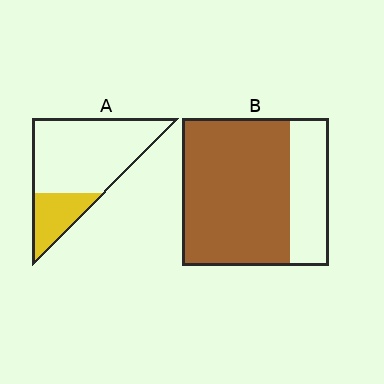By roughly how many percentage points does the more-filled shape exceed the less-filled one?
By roughly 50 percentage points (B over A).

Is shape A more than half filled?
No.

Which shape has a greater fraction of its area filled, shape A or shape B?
Shape B.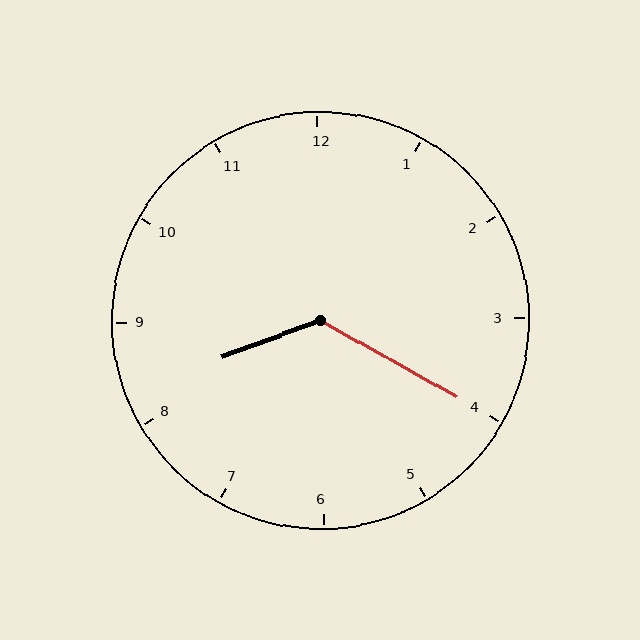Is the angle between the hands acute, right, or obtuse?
It is obtuse.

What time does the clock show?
8:20.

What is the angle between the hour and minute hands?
Approximately 130 degrees.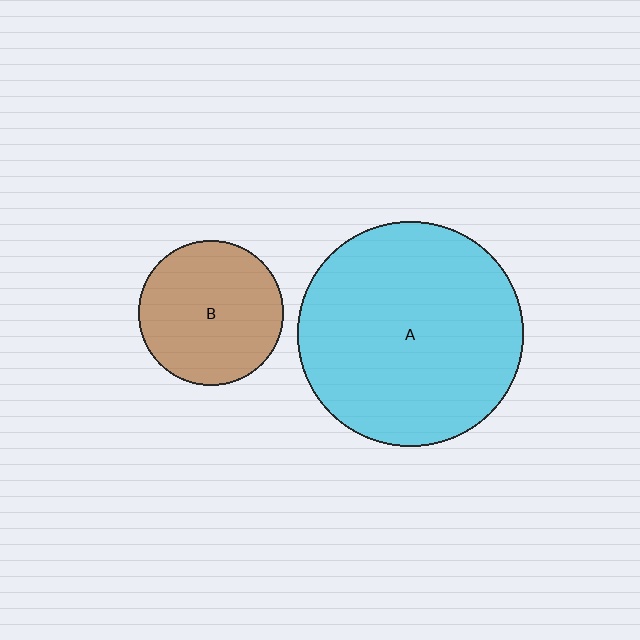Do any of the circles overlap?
No, none of the circles overlap.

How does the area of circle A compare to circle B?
Approximately 2.4 times.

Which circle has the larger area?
Circle A (cyan).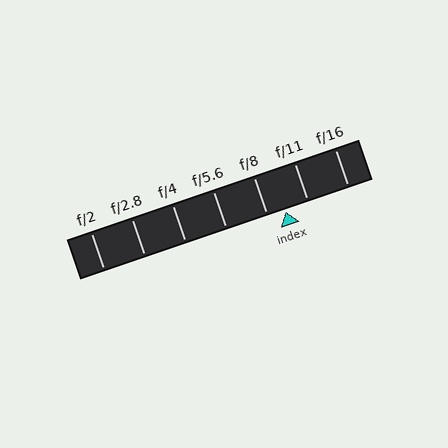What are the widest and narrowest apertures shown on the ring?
The widest aperture shown is f/2 and the narrowest is f/16.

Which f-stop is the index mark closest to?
The index mark is closest to f/8.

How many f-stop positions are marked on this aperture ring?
There are 7 f-stop positions marked.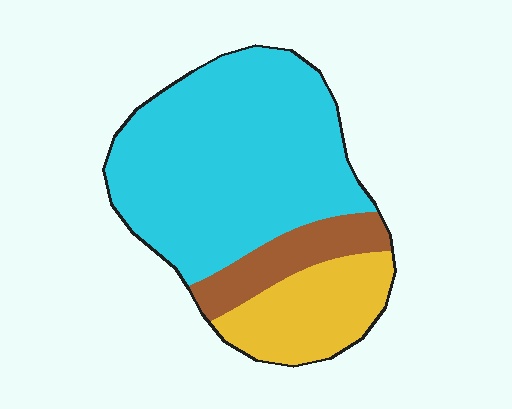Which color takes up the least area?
Brown, at roughly 15%.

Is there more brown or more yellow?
Yellow.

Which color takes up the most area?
Cyan, at roughly 65%.